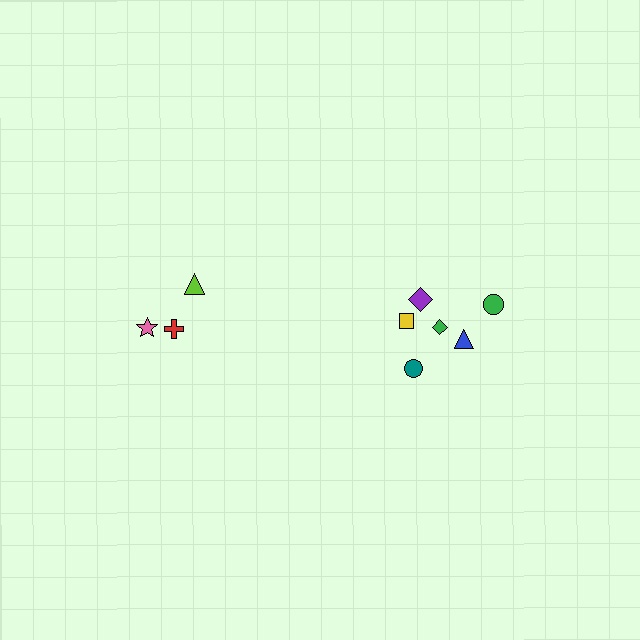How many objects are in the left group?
There are 3 objects.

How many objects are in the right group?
There are 6 objects.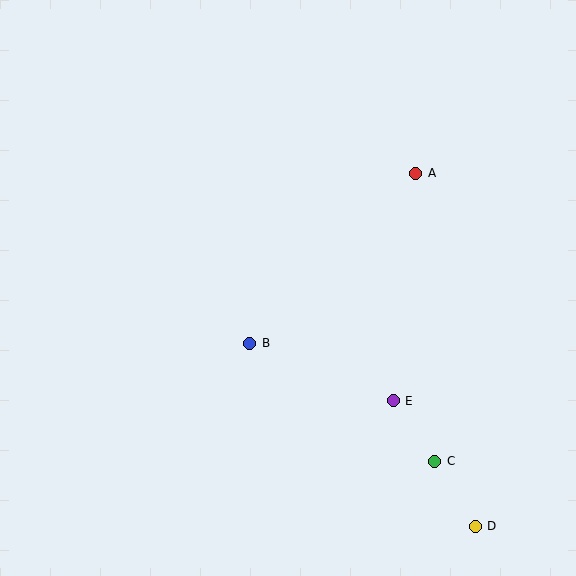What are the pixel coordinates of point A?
Point A is at (416, 173).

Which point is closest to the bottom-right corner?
Point D is closest to the bottom-right corner.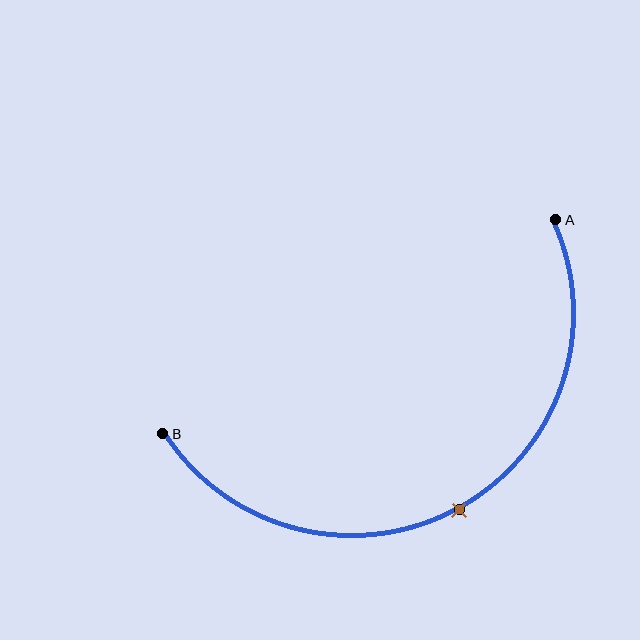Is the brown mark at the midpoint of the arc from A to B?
Yes. The brown mark lies on the arc at equal arc-length from both A and B — it is the arc midpoint.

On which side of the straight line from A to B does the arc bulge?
The arc bulges below the straight line connecting A and B.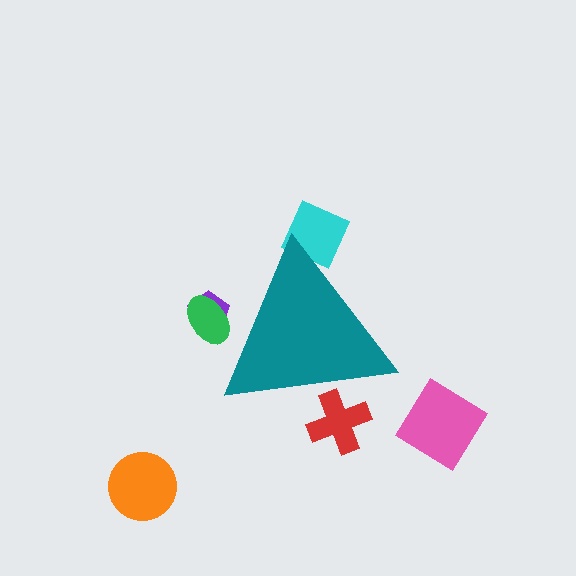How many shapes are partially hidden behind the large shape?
4 shapes are partially hidden.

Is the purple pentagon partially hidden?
Yes, the purple pentagon is partially hidden behind the teal triangle.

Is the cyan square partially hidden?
Yes, the cyan square is partially hidden behind the teal triangle.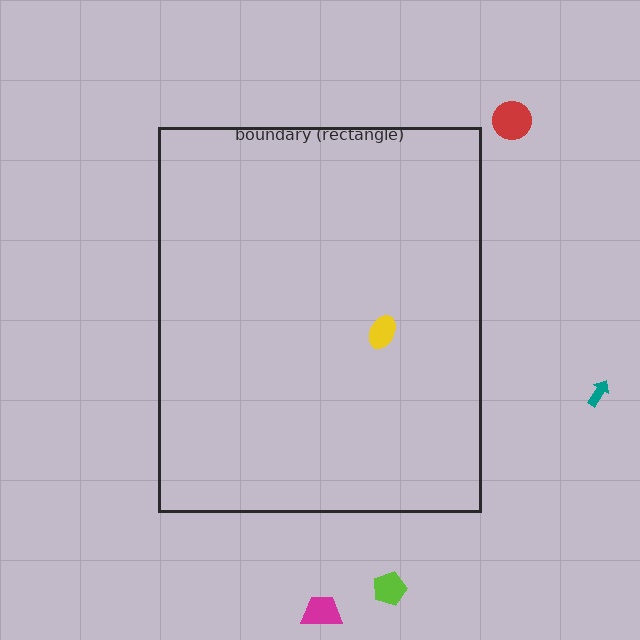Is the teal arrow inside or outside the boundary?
Outside.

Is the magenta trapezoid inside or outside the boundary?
Outside.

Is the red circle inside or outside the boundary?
Outside.